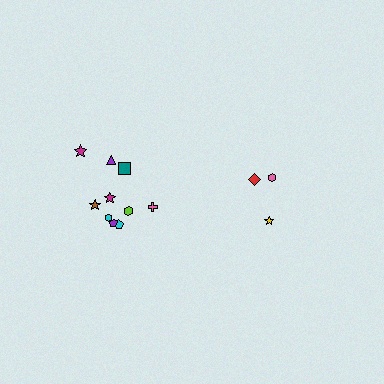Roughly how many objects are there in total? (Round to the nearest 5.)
Roughly 15 objects in total.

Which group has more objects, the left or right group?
The left group.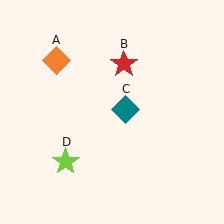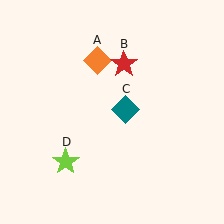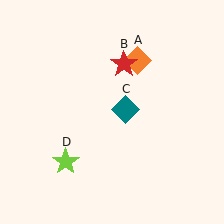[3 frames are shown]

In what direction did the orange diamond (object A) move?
The orange diamond (object A) moved right.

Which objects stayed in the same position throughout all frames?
Red star (object B) and teal diamond (object C) and lime star (object D) remained stationary.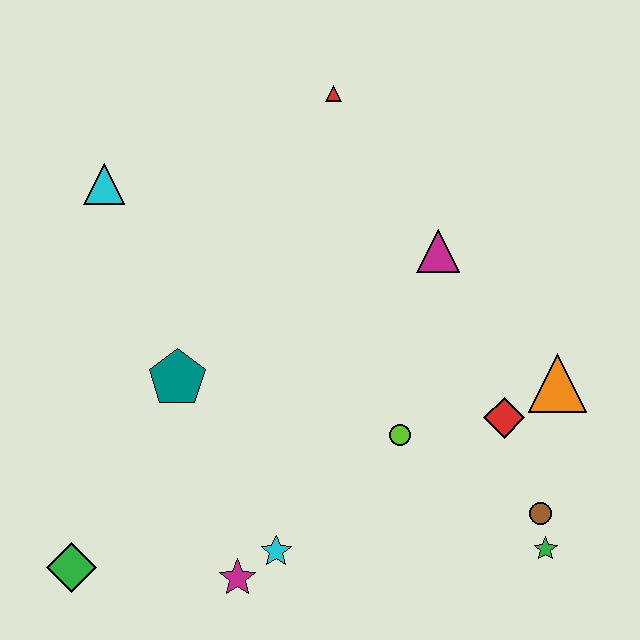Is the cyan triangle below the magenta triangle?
No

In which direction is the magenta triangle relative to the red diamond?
The magenta triangle is above the red diamond.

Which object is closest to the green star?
The brown circle is closest to the green star.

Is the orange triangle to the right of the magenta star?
Yes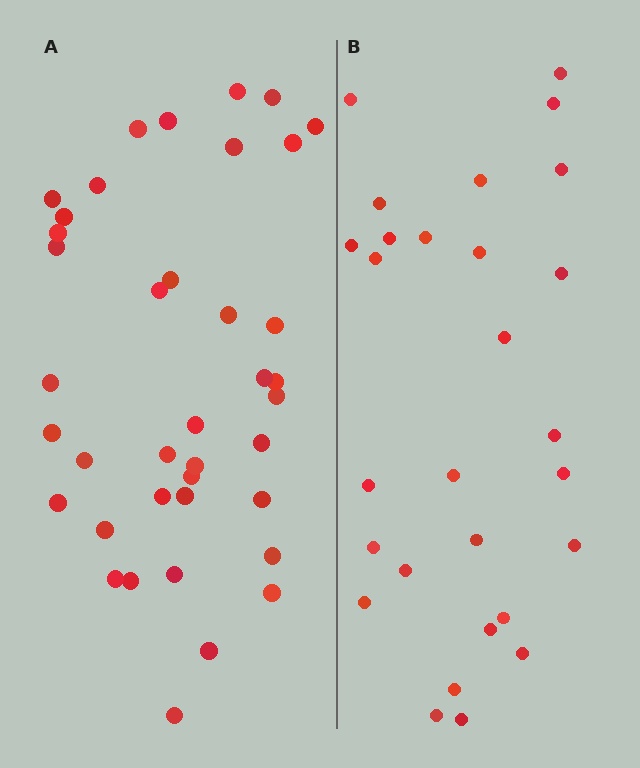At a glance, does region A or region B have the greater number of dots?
Region A (the left region) has more dots.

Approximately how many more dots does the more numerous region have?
Region A has roughly 12 or so more dots than region B.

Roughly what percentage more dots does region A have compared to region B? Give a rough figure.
About 40% more.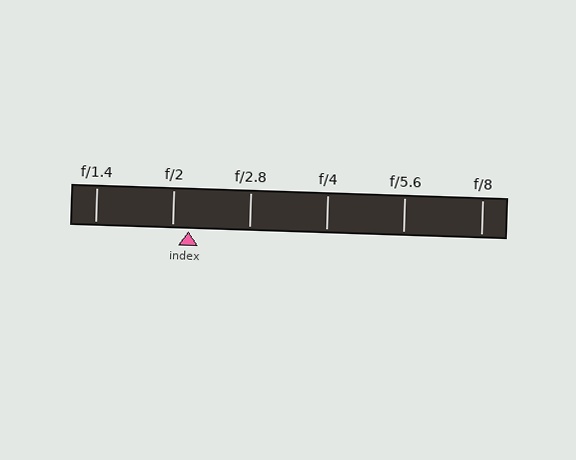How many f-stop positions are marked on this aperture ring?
There are 6 f-stop positions marked.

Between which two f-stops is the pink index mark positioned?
The index mark is between f/2 and f/2.8.